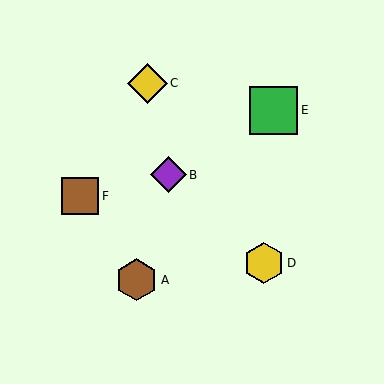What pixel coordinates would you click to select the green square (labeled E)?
Click at (274, 110) to select the green square E.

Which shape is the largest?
The green square (labeled E) is the largest.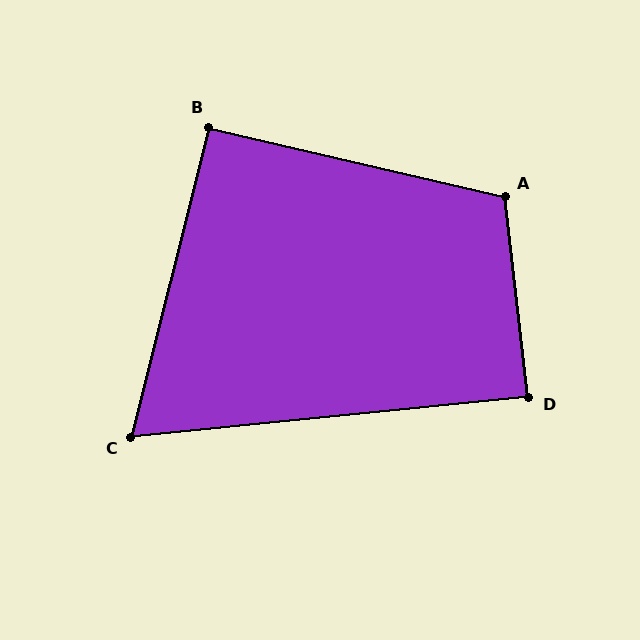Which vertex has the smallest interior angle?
C, at approximately 70 degrees.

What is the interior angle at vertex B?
Approximately 91 degrees (approximately right).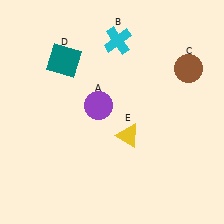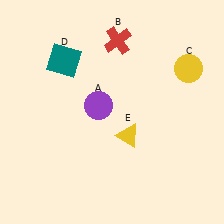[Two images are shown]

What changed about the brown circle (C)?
In Image 1, C is brown. In Image 2, it changed to yellow.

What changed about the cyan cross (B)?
In Image 1, B is cyan. In Image 2, it changed to red.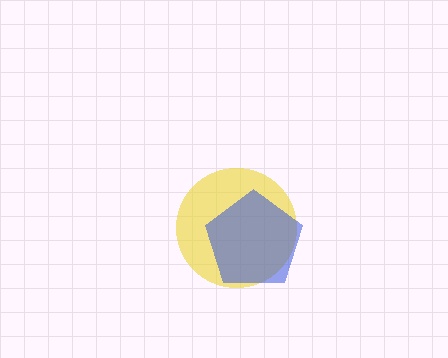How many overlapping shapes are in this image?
There are 2 overlapping shapes in the image.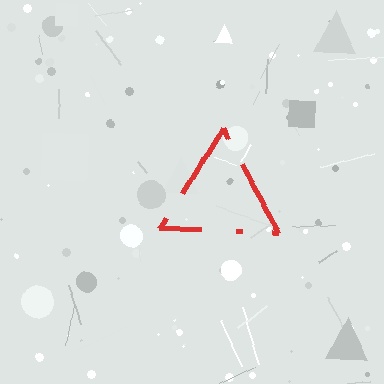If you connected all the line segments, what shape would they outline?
They would outline a triangle.